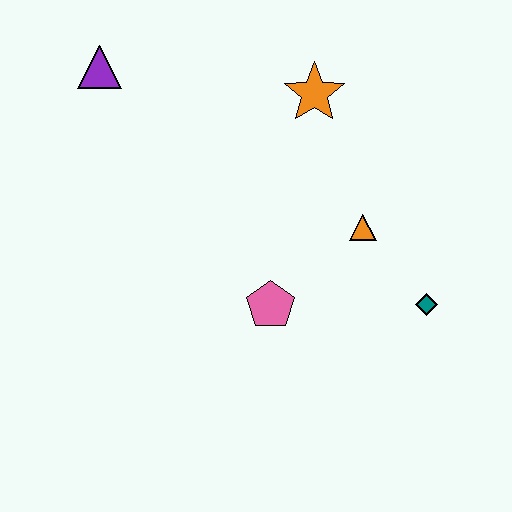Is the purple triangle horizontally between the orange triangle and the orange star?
No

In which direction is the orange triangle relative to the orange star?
The orange triangle is below the orange star.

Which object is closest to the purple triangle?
The orange star is closest to the purple triangle.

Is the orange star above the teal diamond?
Yes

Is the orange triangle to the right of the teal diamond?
No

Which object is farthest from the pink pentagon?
The purple triangle is farthest from the pink pentagon.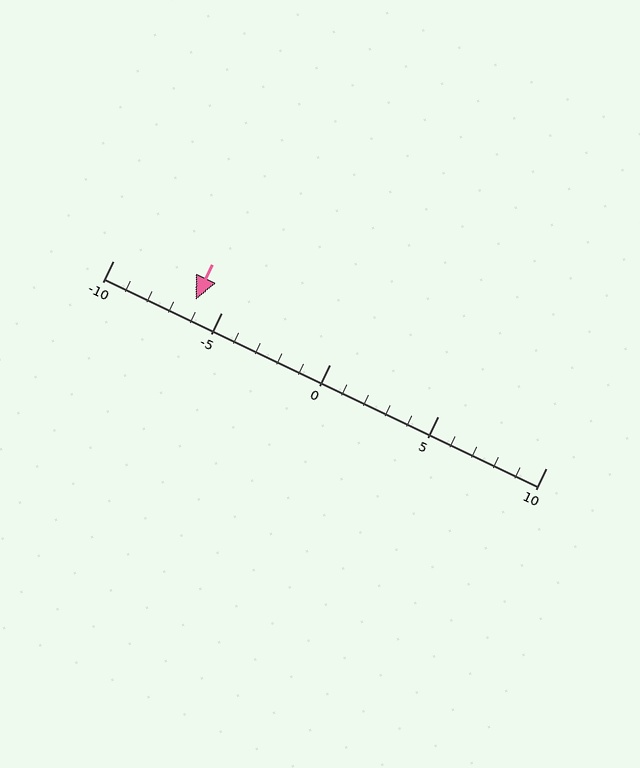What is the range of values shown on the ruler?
The ruler shows values from -10 to 10.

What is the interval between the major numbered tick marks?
The major tick marks are spaced 5 units apart.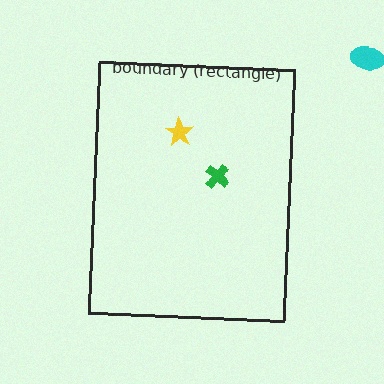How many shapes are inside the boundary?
2 inside, 1 outside.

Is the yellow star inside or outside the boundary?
Inside.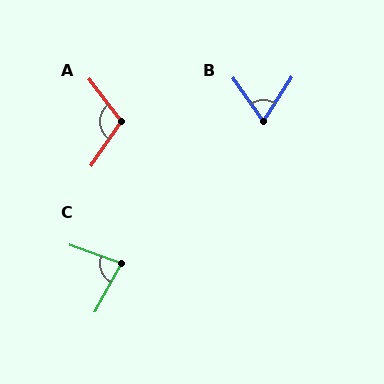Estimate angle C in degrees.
Approximately 81 degrees.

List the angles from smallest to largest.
B (68°), C (81°), A (108°).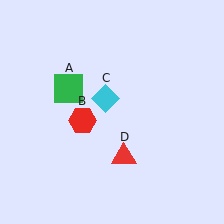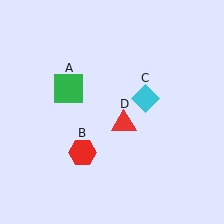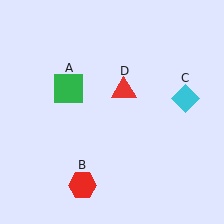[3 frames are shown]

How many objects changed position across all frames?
3 objects changed position: red hexagon (object B), cyan diamond (object C), red triangle (object D).